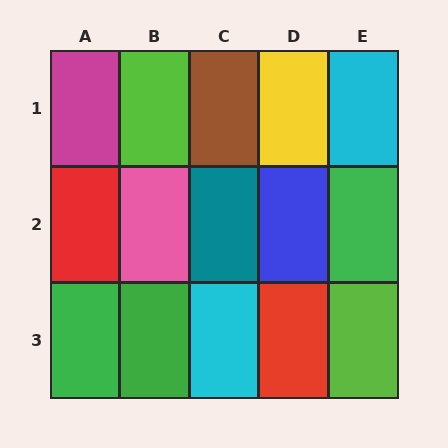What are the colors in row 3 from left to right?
Green, green, cyan, red, lime.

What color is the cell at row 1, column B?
Lime.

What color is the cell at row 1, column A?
Magenta.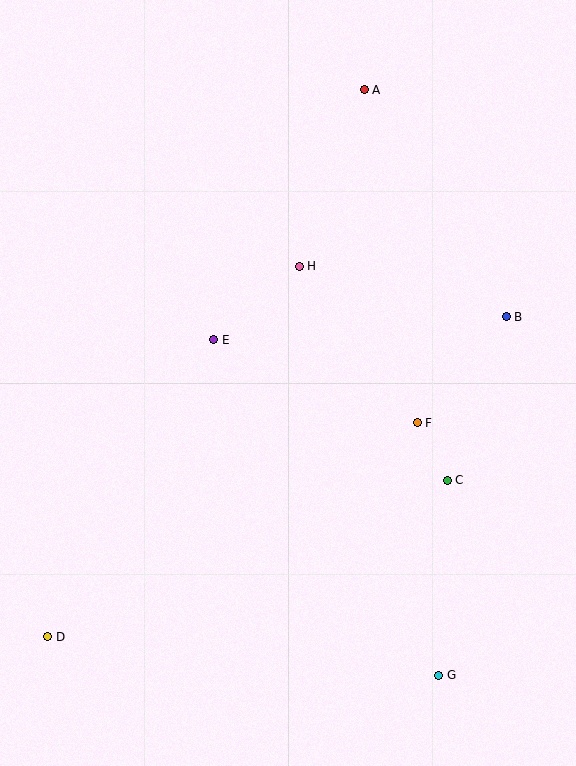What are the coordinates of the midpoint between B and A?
The midpoint between B and A is at (435, 203).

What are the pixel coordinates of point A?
Point A is at (364, 90).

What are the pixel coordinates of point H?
Point H is at (299, 266).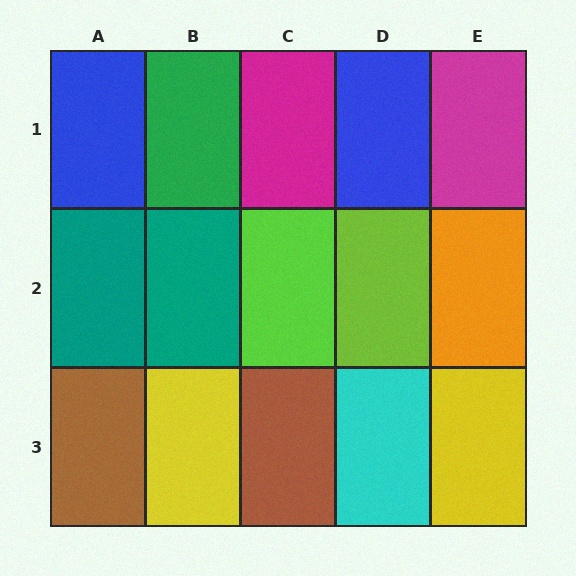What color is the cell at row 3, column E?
Yellow.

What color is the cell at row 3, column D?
Cyan.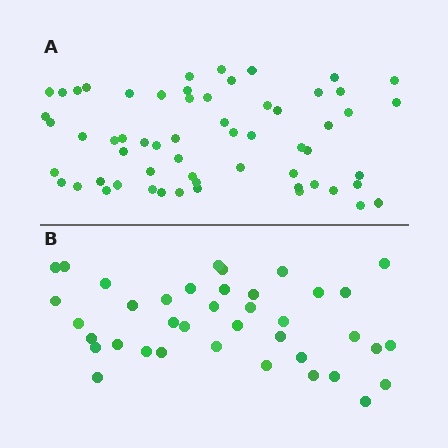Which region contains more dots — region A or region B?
Region A (the top region) has more dots.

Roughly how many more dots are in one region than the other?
Region A has approximately 20 more dots than region B.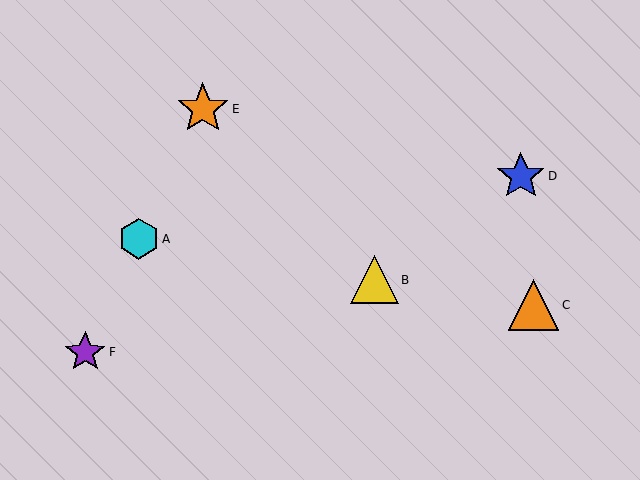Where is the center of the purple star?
The center of the purple star is at (85, 352).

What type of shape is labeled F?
Shape F is a purple star.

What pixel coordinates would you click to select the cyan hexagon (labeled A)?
Click at (139, 239) to select the cyan hexagon A.